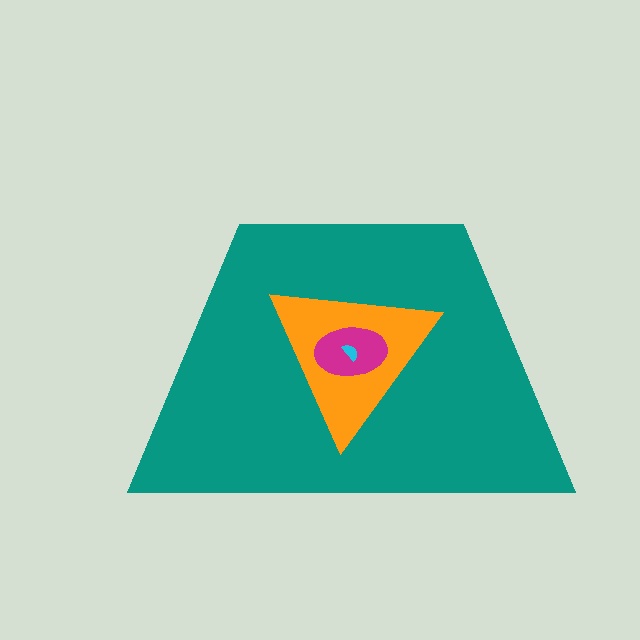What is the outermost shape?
The teal trapezoid.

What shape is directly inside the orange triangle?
The magenta ellipse.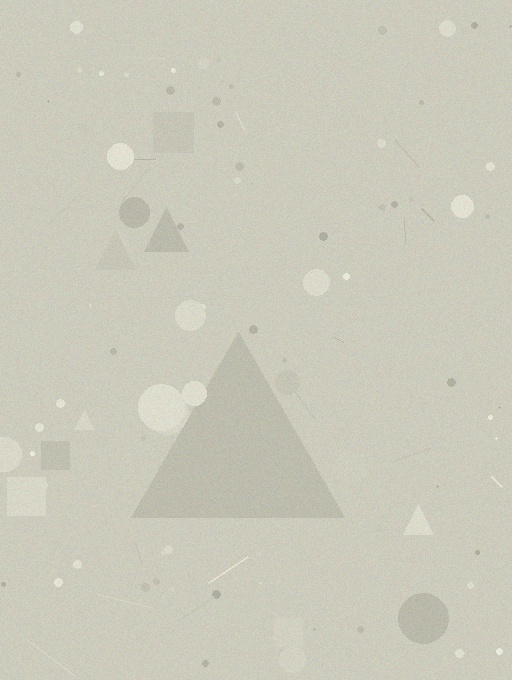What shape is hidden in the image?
A triangle is hidden in the image.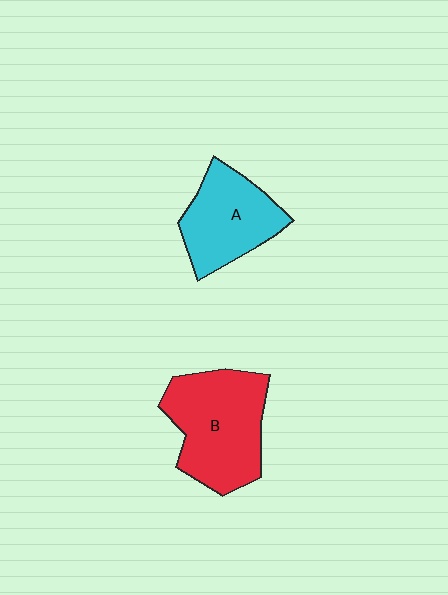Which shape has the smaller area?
Shape A (cyan).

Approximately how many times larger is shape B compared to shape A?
Approximately 1.3 times.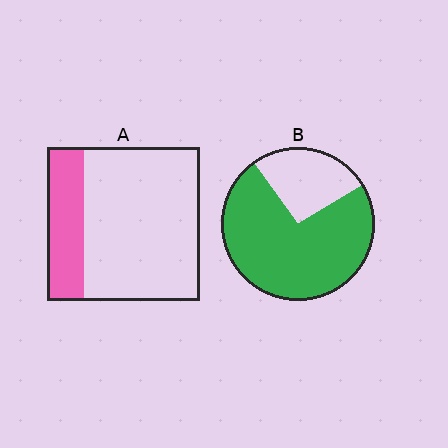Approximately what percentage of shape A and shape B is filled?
A is approximately 25% and B is approximately 75%.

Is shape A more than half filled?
No.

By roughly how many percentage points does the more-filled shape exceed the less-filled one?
By roughly 50 percentage points (B over A).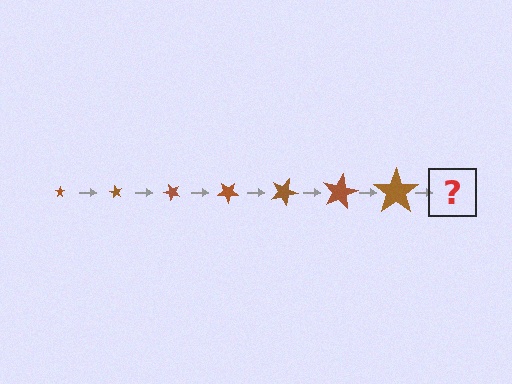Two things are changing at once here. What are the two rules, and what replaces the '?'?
The two rules are that the star grows larger each step and it rotates 60 degrees each step. The '?' should be a star, larger than the previous one and rotated 420 degrees from the start.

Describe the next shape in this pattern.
It should be a star, larger than the previous one and rotated 420 degrees from the start.